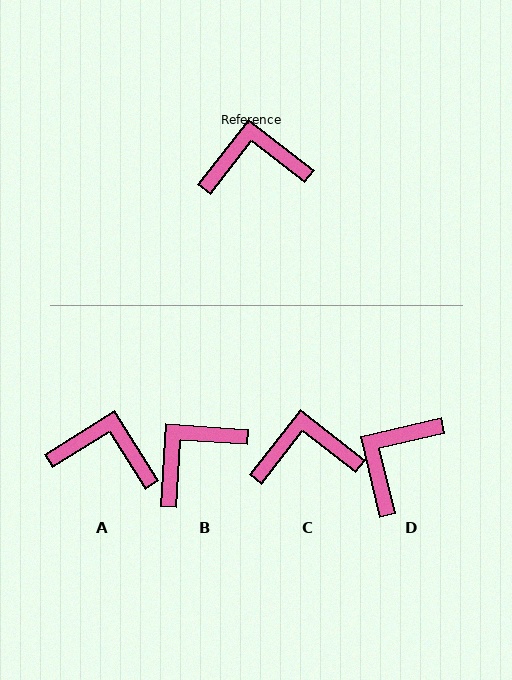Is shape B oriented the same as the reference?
No, it is off by about 34 degrees.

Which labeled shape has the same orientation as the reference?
C.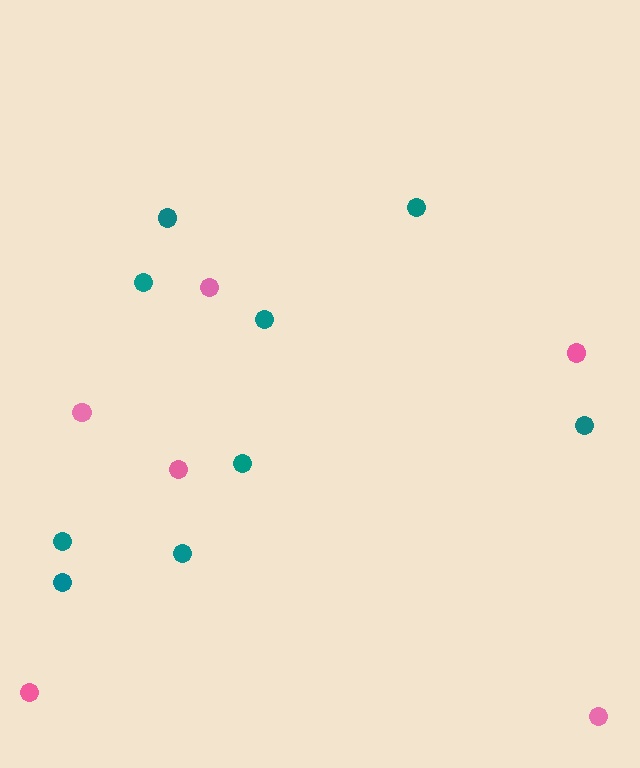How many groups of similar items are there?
There are 2 groups: one group of teal circles (9) and one group of pink circles (6).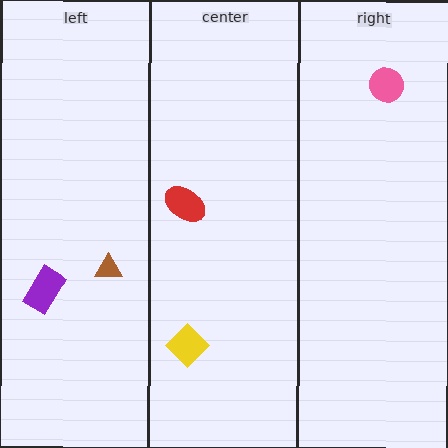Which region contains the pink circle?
The right region.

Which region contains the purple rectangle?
The left region.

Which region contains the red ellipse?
The center region.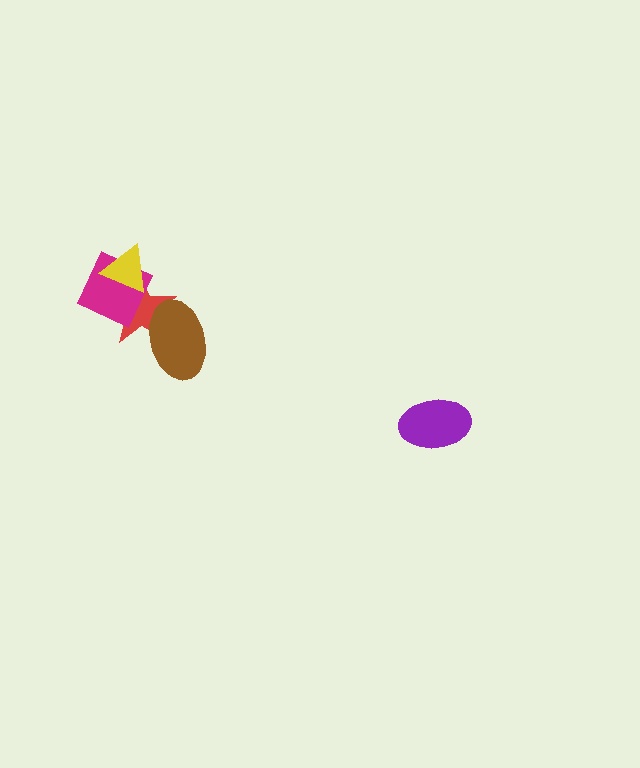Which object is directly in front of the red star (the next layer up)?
The magenta square is directly in front of the red star.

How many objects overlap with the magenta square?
2 objects overlap with the magenta square.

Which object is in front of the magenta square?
The yellow triangle is in front of the magenta square.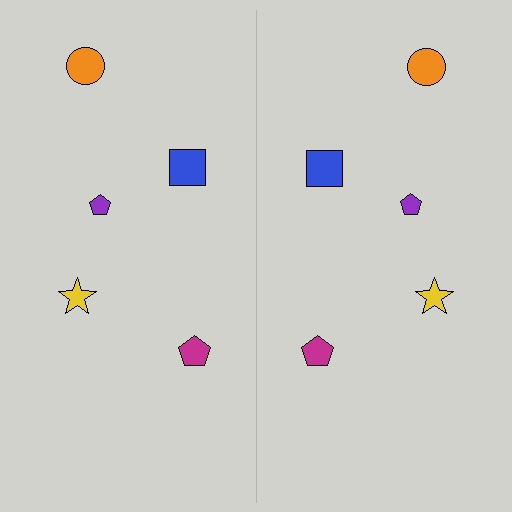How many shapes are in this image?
There are 10 shapes in this image.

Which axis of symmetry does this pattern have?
The pattern has a vertical axis of symmetry running through the center of the image.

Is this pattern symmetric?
Yes, this pattern has bilateral (reflection) symmetry.